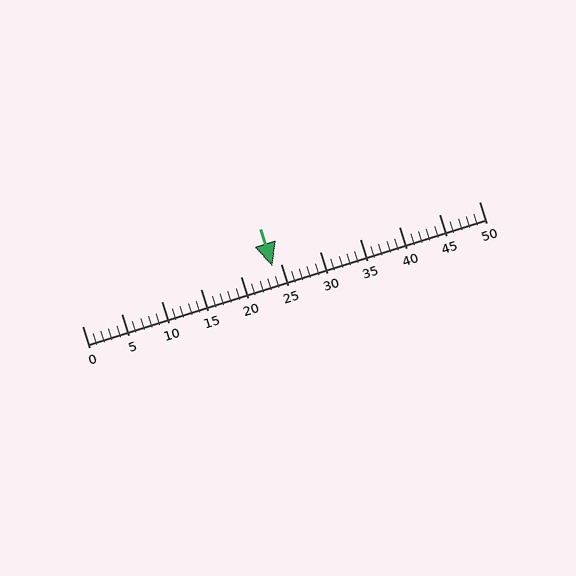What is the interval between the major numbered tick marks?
The major tick marks are spaced 5 units apart.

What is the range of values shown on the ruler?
The ruler shows values from 0 to 50.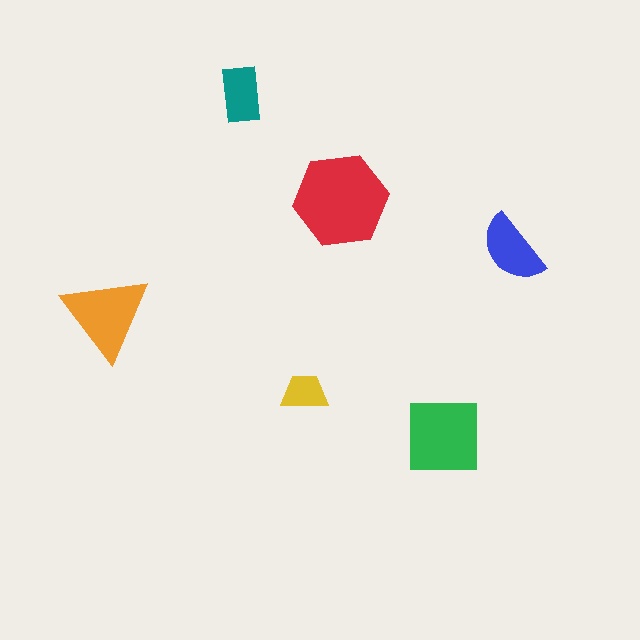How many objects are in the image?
There are 6 objects in the image.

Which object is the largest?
The red hexagon.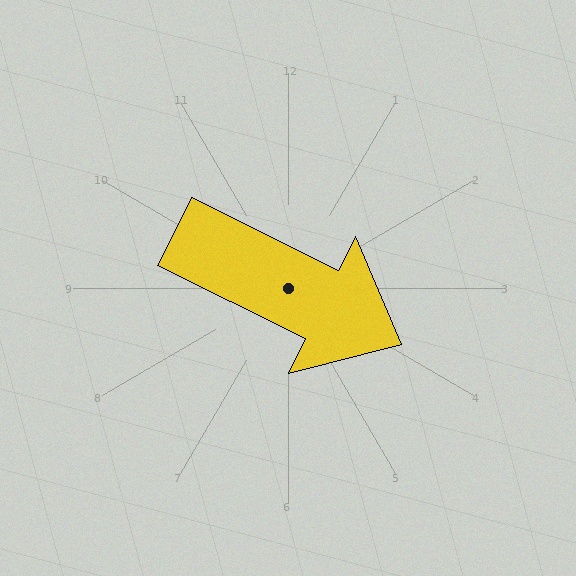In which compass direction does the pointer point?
Southeast.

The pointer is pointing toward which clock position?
Roughly 4 o'clock.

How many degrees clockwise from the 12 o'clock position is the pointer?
Approximately 116 degrees.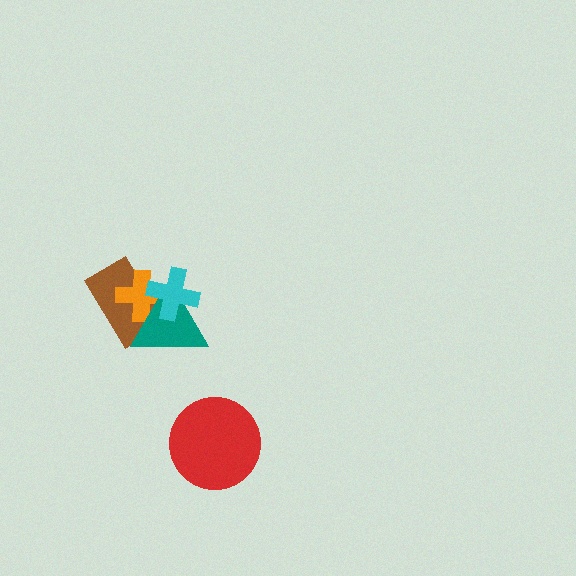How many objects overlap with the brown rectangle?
3 objects overlap with the brown rectangle.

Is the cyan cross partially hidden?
No, no other shape covers it.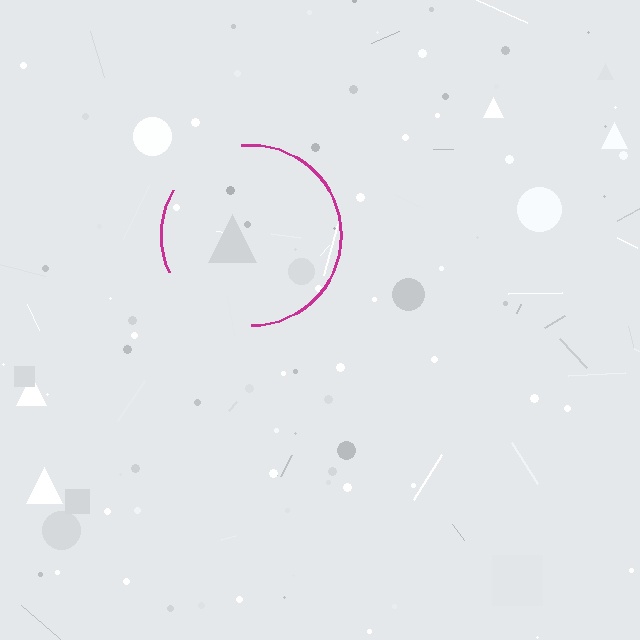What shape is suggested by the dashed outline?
The dashed outline suggests a circle.